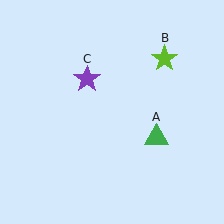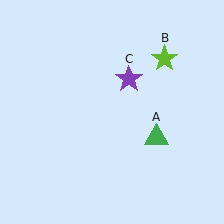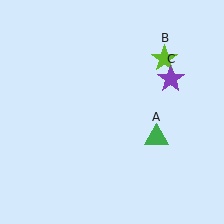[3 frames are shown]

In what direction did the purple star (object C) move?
The purple star (object C) moved right.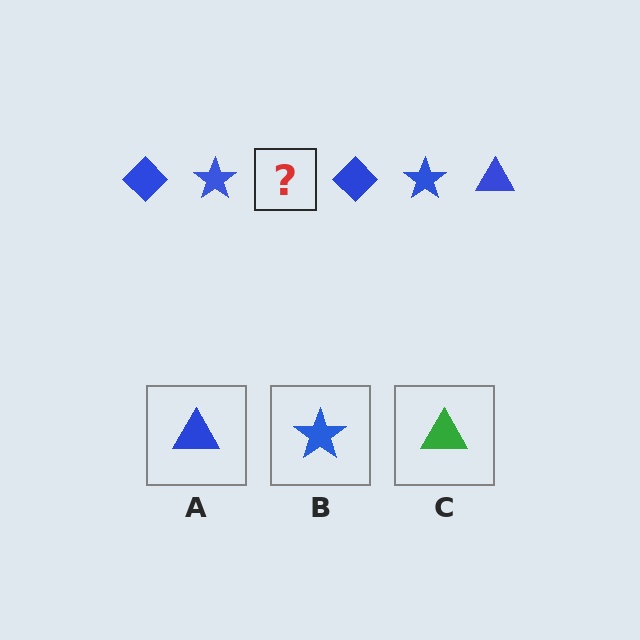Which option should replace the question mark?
Option A.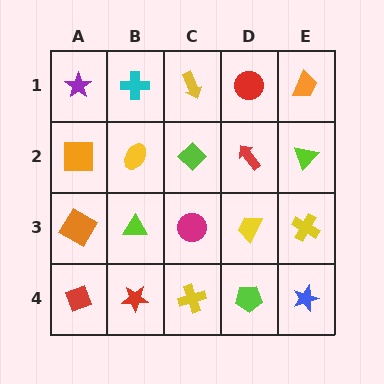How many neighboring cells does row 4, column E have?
2.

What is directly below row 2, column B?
A lime triangle.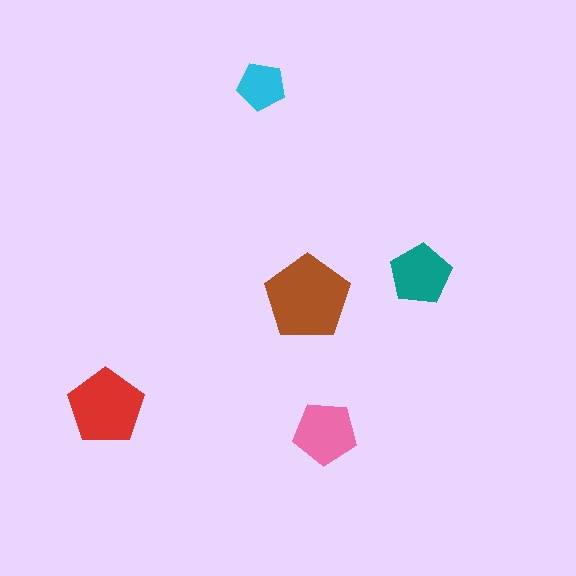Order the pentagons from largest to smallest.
the brown one, the red one, the pink one, the teal one, the cyan one.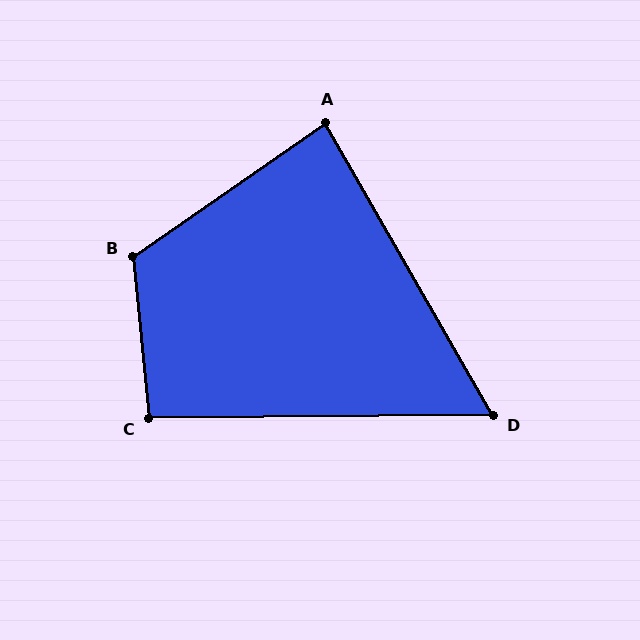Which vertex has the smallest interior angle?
D, at approximately 61 degrees.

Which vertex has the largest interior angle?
B, at approximately 119 degrees.